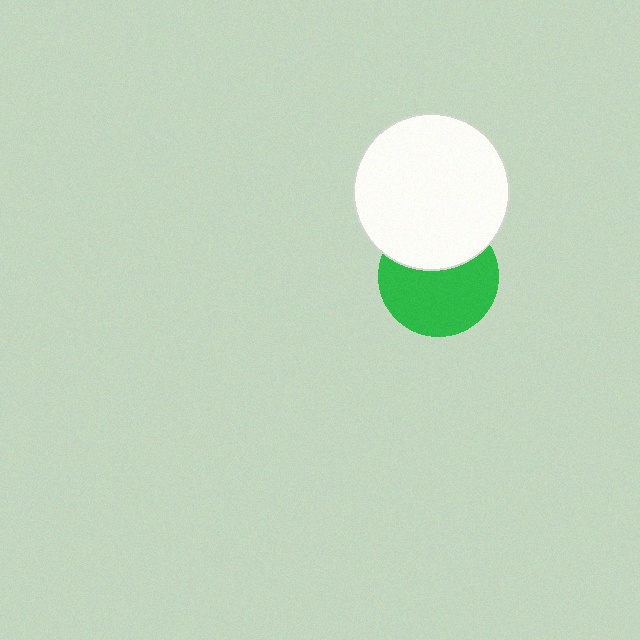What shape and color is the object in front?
The object in front is a white circle.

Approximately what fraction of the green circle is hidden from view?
Roughly 36% of the green circle is hidden behind the white circle.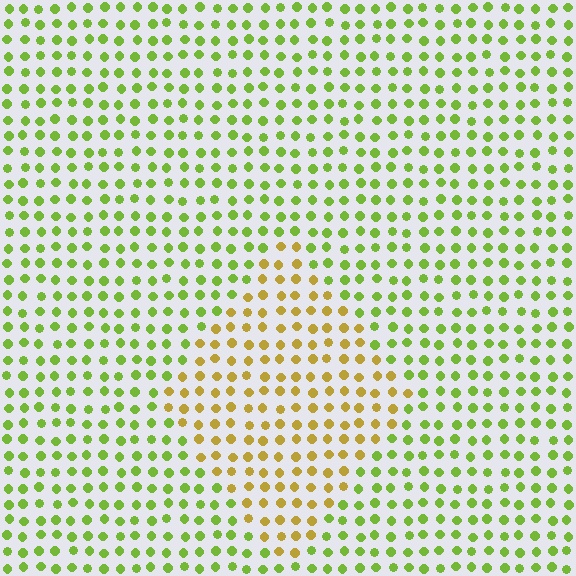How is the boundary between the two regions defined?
The boundary is defined purely by a slight shift in hue (about 44 degrees). Spacing, size, and orientation are identical on both sides.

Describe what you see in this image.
The image is filled with small lime elements in a uniform arrangement. A diamond-shaped region is visible where the elements are tinted to a slightly different hue, forming a subtle color boundary.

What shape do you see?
I see a diamond.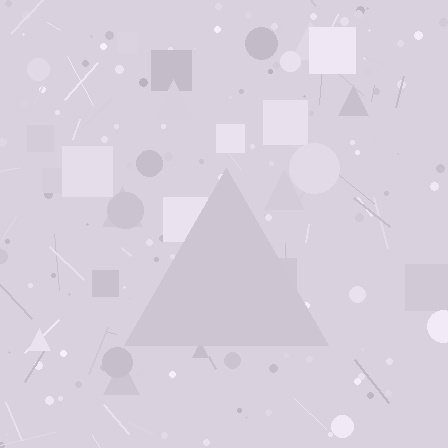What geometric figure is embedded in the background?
A triangle is embedded in the background.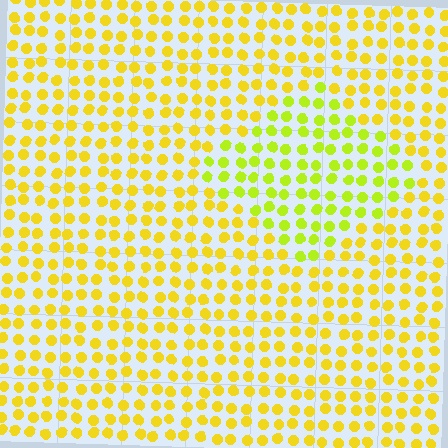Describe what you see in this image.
The image is filled with small yellow elements in a uniform arrangement. A diamond-shaped region is visible where the elements are tinted to a slightly different hue, forming a subtle color boundary.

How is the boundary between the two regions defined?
The boundary is defined purely by a slight shift in hue (about 25 degrees). Spacing, size, and orientation are identical on both sides.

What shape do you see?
I see a diamond.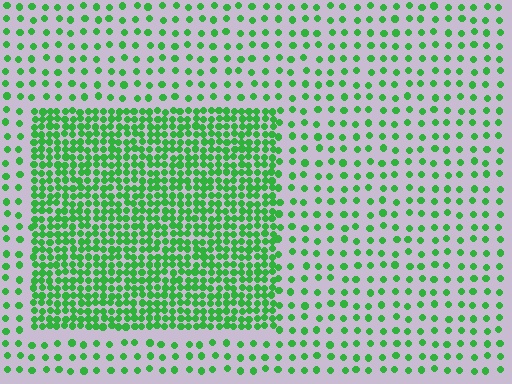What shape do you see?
I see a rectangle.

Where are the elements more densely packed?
The elements are more densely packed inside the rectangle boundary.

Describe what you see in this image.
The image contains small green elements arranged at two different densities. A rectangle-shaped region is visible where the elements are more densely packed than the surrounding area.